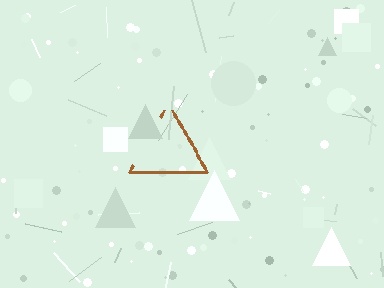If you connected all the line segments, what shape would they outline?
They would outline a triangle.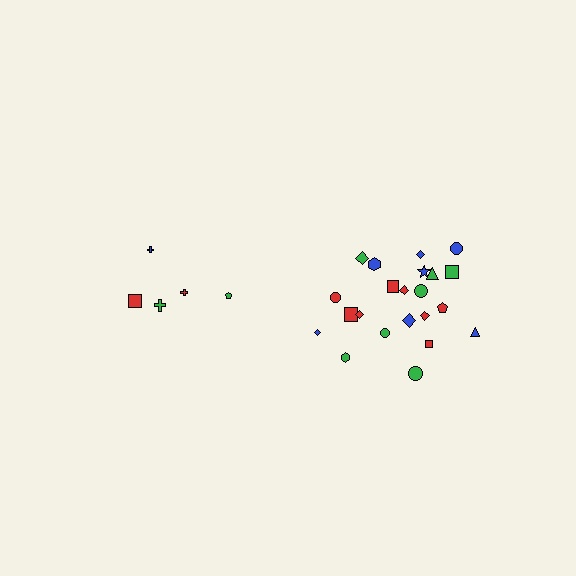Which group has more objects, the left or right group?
The right group.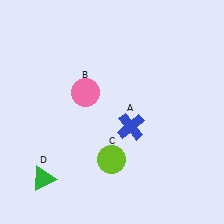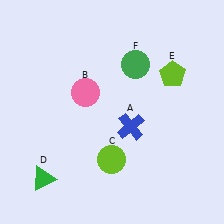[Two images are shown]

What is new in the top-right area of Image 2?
A green circle (F) was added in the top-right area of Image 2.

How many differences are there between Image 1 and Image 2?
There are 2 differences between the two images.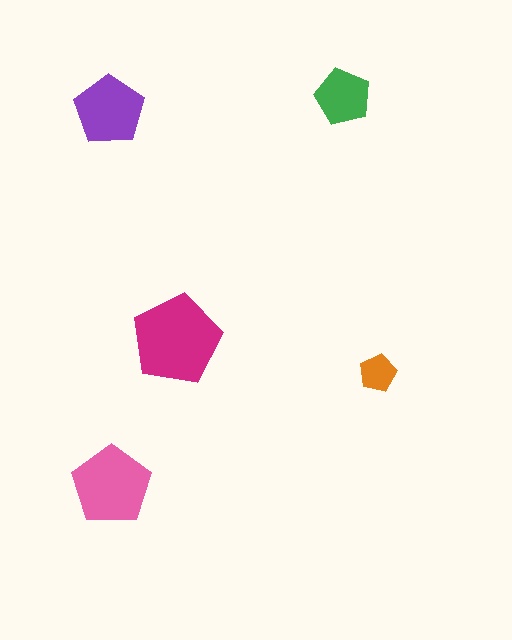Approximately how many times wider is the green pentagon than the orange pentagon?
About 1.5 times wider.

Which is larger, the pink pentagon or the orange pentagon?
The pink one.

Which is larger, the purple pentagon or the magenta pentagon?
The magenta one.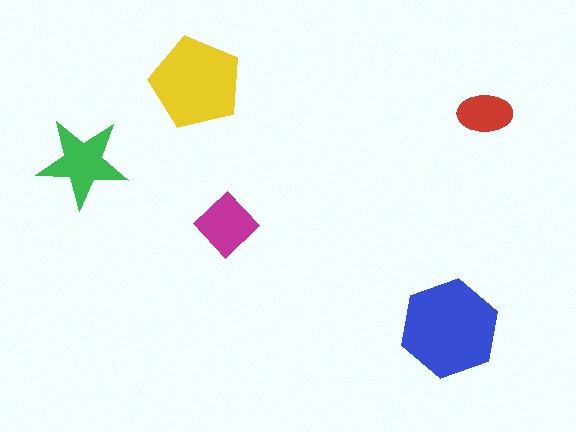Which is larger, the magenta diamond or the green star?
The green star.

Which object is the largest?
The blue hexagon.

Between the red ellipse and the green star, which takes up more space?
The green star.